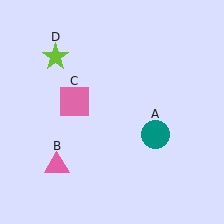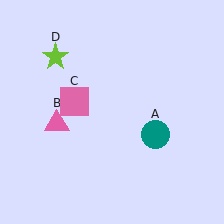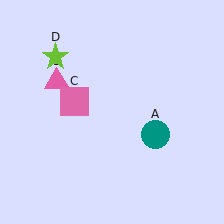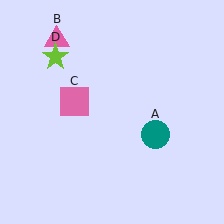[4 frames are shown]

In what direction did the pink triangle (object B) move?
The pink triangle (object B) moved up.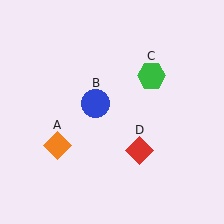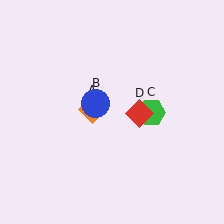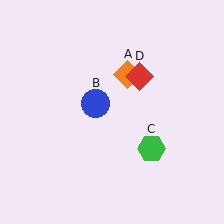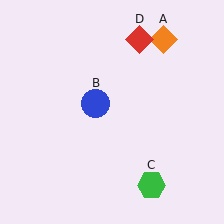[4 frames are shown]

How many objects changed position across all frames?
3 objects changed position: orange diamond (object A), green hexagon (object C), red diamond (object D).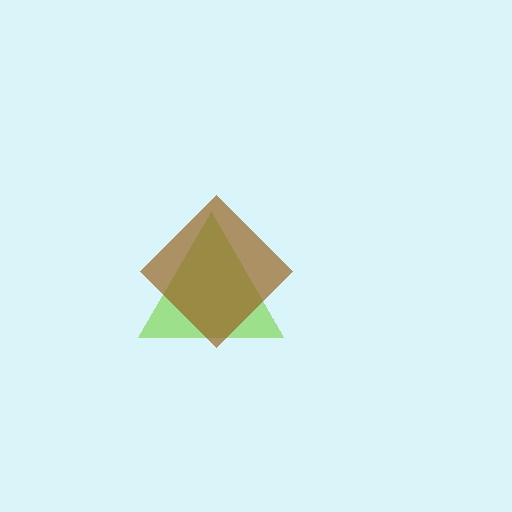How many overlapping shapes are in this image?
There are 2 overlapping shapes in the image.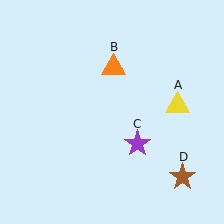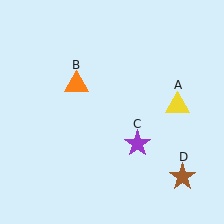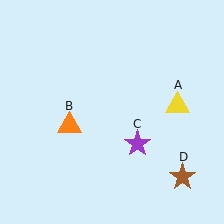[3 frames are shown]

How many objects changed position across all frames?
1 object changed position: orange triangle (object B).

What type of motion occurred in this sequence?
The orange triangle (object B) rotated counterclockwise around the center of the scene.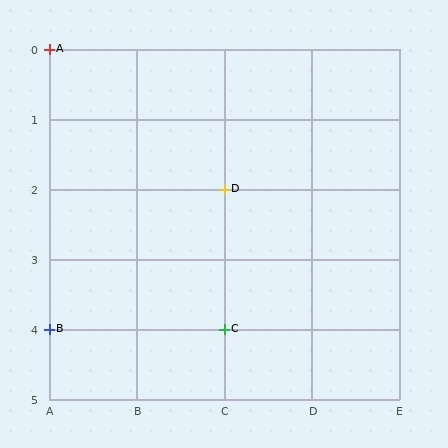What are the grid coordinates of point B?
Point B is at grid coordinates (A, 4).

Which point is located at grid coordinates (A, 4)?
Point B is at (A, 4).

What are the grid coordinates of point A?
Point A is at grid coordinates (A, 0).